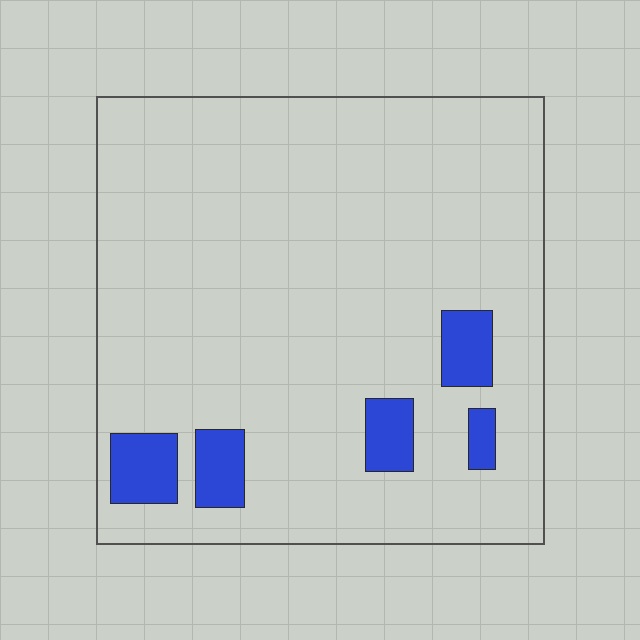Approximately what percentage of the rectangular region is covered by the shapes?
Approximately 10%.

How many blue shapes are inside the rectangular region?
5.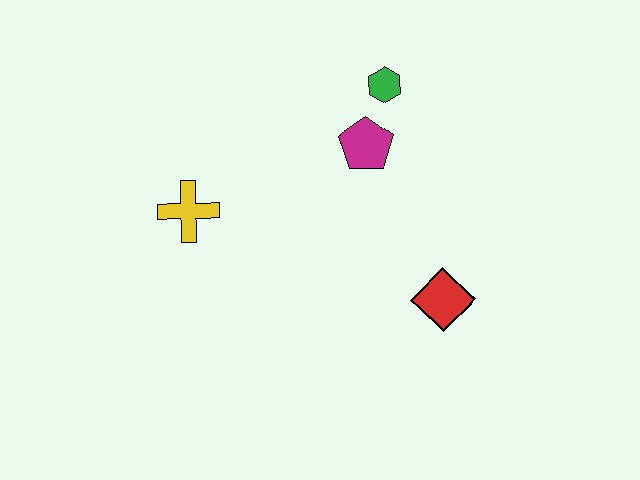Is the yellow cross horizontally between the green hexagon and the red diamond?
No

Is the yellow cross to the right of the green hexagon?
No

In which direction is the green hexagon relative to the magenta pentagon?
The green hexagon is above the magenta pentagon.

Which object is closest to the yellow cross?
The magenta pentagon is closest to the yellow cross.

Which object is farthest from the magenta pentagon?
The yellow cross is farthest from the magenta pentagon.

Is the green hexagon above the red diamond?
Yes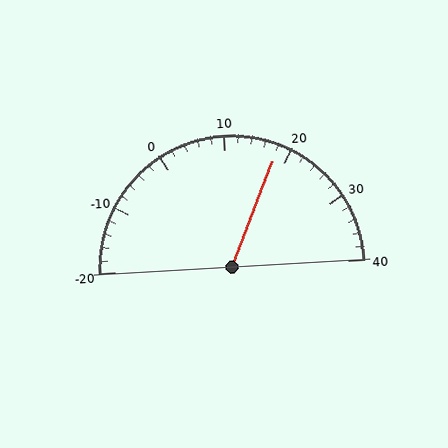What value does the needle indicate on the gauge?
The needle indicates approximately 18.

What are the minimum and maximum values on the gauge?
The gauge ranges from -20 to 40.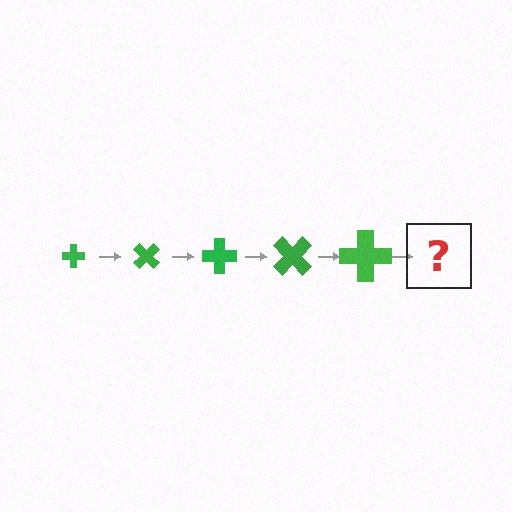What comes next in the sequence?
The next element should be a cross, larger than the previous one and rotated 225 degrees from the start.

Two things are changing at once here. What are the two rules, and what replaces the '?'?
The two rules are that the cross grows larger each step and it rotates 45 degrees each step. The '?' should be a cross, larger than the previous one and rotated 225 degrees from the start.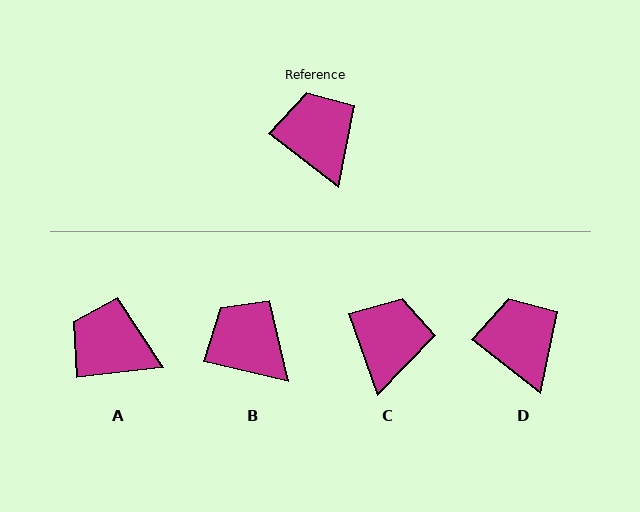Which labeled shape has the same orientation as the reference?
D.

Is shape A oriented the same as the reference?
No, it is off by about 44 degrees.